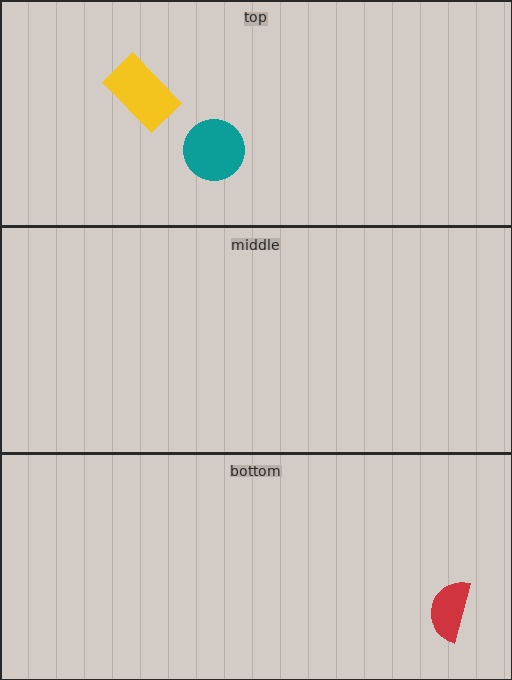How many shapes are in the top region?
2.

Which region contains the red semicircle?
The bottom region.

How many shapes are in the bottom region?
1.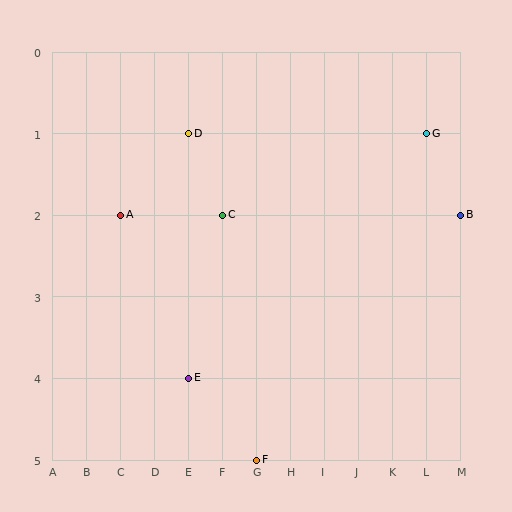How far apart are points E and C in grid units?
Points E and C are 1 column and 2 rows apart (about 2.2 grid units diagonally).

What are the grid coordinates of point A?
Point A is at grid coordinates (C, 2).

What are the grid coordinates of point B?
Point B is at grid coordinates (M, 2).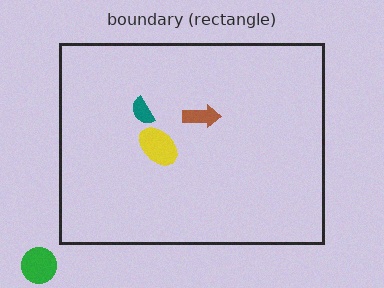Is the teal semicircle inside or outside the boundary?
Inside.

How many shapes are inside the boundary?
3 inside, 1 outside.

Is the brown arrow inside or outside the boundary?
Inside.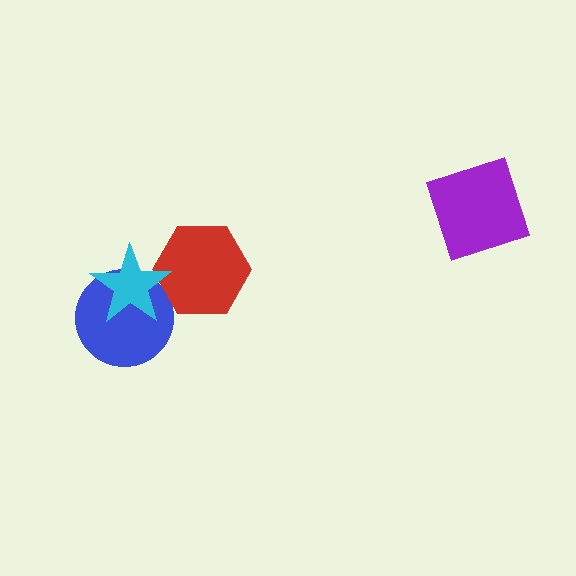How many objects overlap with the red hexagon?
1 object overlaps with the red hexagon.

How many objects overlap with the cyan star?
2 objects overlap with the cyan star.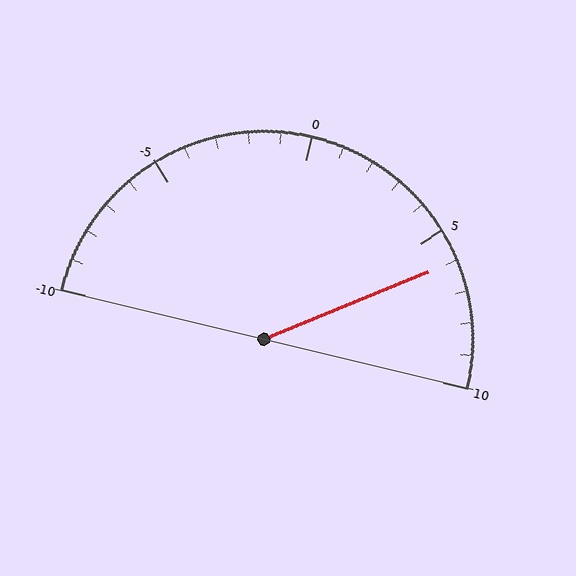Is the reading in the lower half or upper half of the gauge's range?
The reading is in the upper half of the range (-10 to 10).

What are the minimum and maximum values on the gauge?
The gauge ranges from -10 to 10.